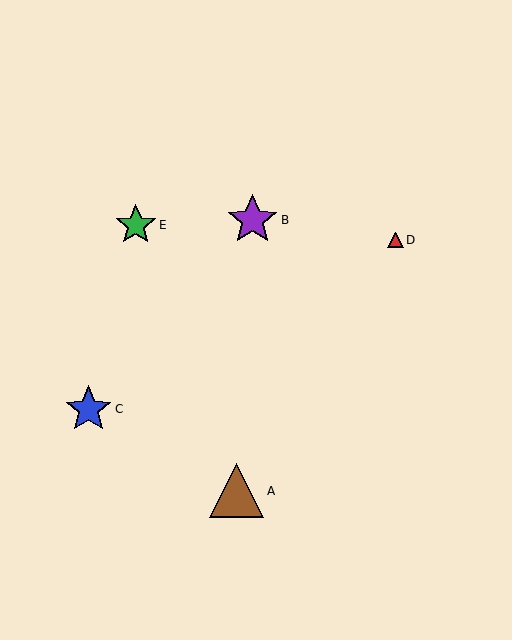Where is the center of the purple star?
The center of the purple star is at (253, 220).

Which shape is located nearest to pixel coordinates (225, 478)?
The brown triangle (labeled A) at (237, 491) is nearest to that location.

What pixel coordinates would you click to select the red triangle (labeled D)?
Click at (395, 240) to select the red triangle D.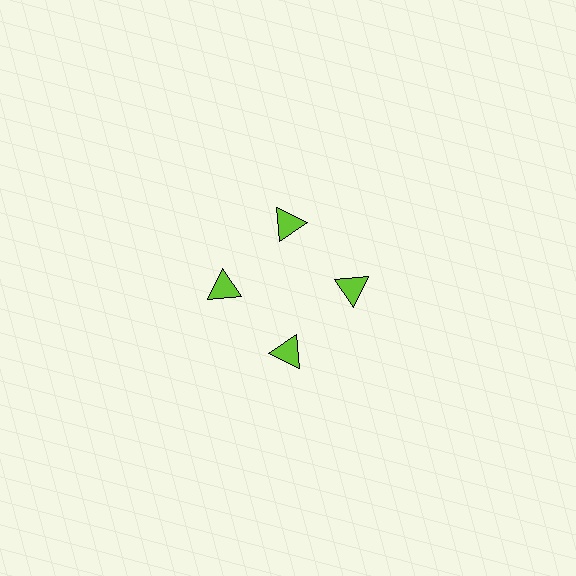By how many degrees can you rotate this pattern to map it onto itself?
The pattern maps onto itself every 90 degrees of rotation.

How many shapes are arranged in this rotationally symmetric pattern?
There are 4 shapes, arranged in 4 groups of 1.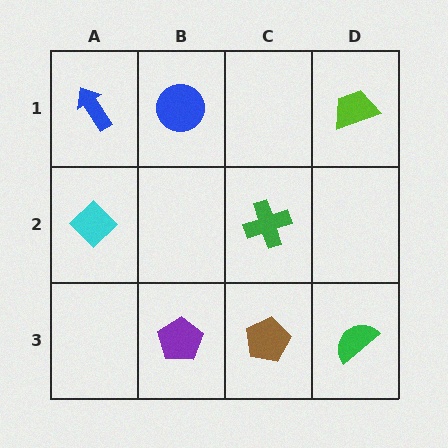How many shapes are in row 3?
3 shapes.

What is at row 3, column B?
A purple pentagon.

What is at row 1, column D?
A lime trapezoid.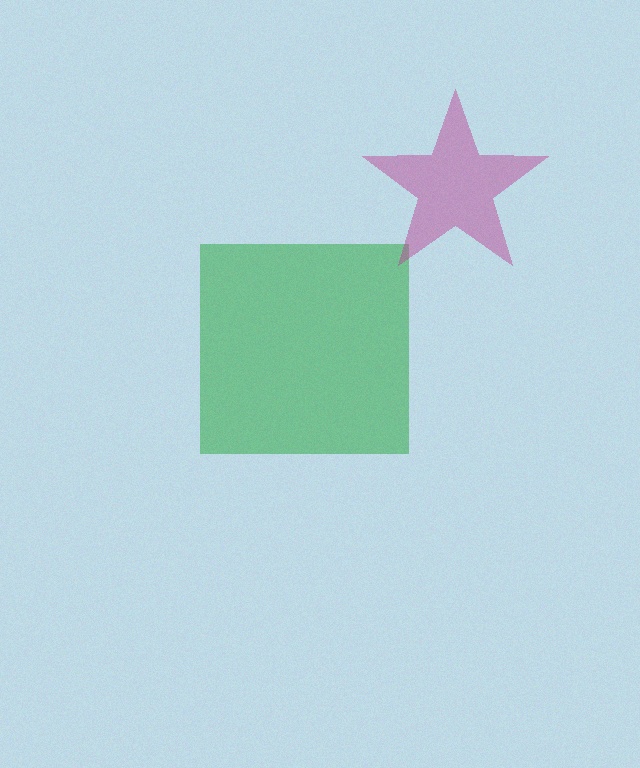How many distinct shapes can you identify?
There are 2 distinct shapes: a green square, a magenta star.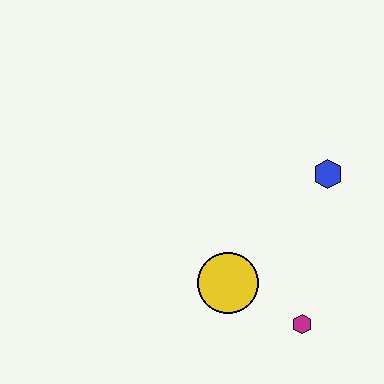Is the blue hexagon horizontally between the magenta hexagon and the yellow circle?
No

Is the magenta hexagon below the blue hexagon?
Yes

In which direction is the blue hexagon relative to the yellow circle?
The blue hexagon is above the yellow circle.